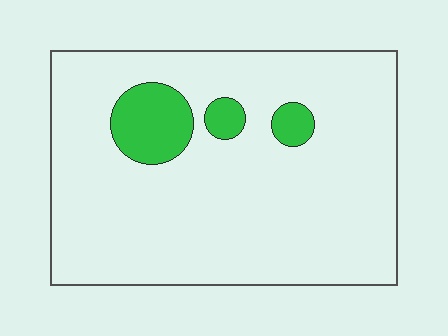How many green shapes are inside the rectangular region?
3.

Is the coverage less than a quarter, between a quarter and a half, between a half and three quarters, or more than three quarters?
Less than a quarter.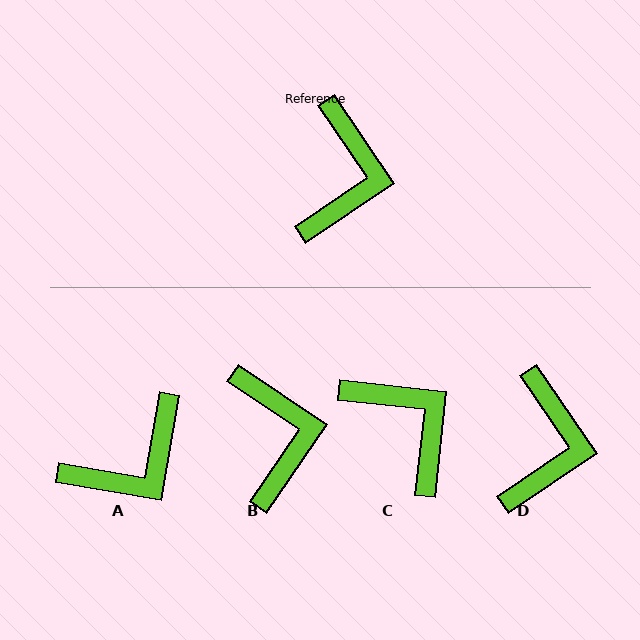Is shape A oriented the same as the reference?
No, it is off by about 44 degrees.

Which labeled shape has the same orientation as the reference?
D.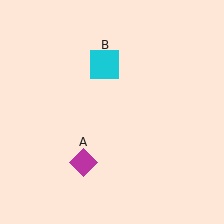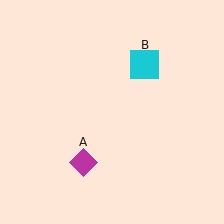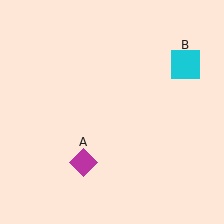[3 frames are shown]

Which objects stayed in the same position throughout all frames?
Magenta diamond (object A) remained stationary.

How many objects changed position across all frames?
1 object changed position: cyan square (object B).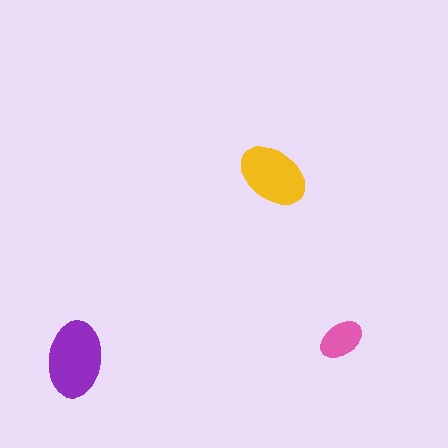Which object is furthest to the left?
The purple ellipse is leftmost.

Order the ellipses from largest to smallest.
the purple one, the yellow one, the pink one.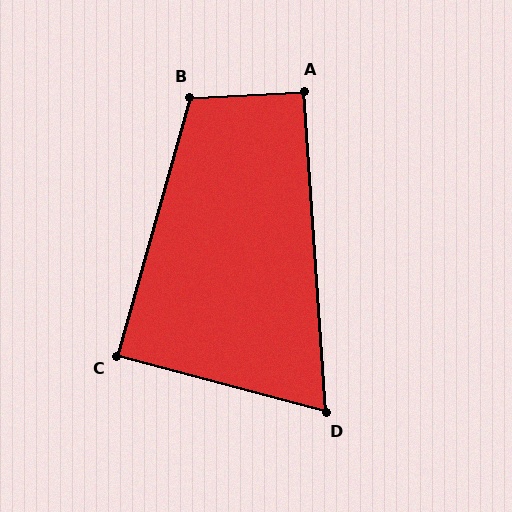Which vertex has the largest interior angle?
B, at approximately 109 degrees.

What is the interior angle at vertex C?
Approximately 89 degrees (approximately right).